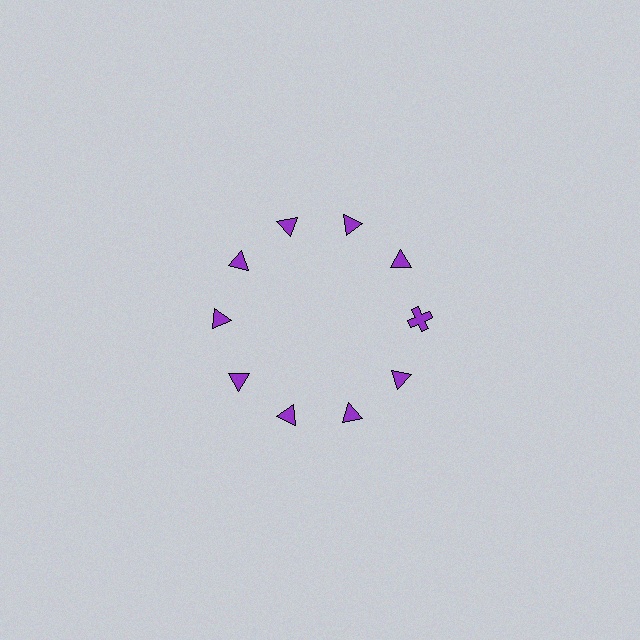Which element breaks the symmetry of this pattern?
The purple cross at roughly the 3 o'clock position breaks the symmetry. All other shapes are purple triangles.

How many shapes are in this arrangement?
There are 10 shapes arranged in a ring pattern.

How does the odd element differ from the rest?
It has a different shape: cross instead of triangle.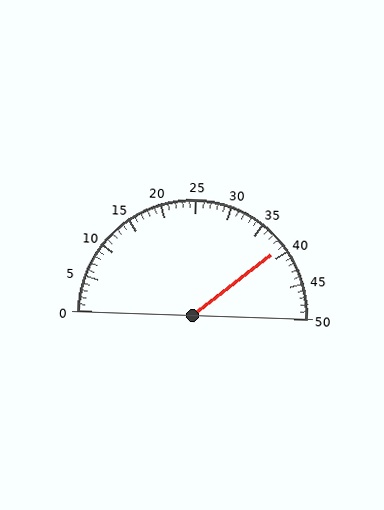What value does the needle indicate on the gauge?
The needle indicates approximately 39.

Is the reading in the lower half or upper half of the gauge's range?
The reading is in the upper half of the range (0 to 50).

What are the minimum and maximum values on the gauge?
The gauge ranges from 0 to 50.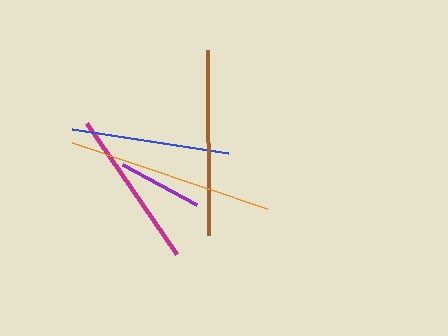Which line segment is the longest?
The orange line is the longest at approximately 207 pixels.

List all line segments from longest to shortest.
From longest to shortest: orange, brown, magenta, blue, purple.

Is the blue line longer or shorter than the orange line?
The orange line is longer than the blue line.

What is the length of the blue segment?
The blue segment is approximately 157 pixels long.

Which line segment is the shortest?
The purple line is the shortest at approximately 84 pixels.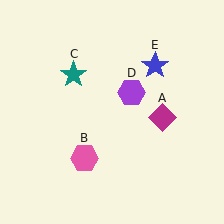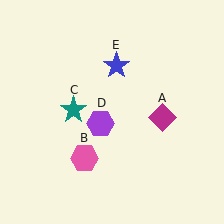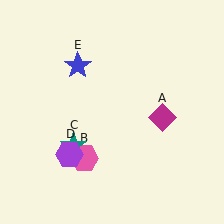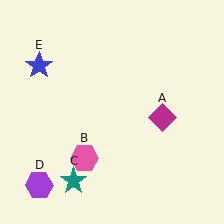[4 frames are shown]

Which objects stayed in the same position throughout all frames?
Magenta diamond (object A) and pink hexagon (object B) remained stationary.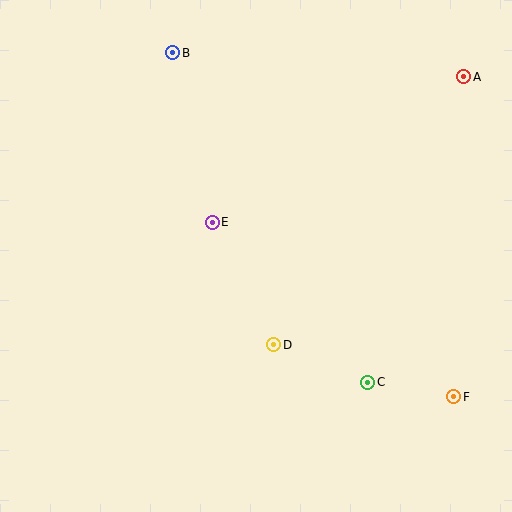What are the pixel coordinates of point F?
Point F is at (454, 397).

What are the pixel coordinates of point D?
Point D is at (274, 345).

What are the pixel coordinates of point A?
Point A is at (464, 77).